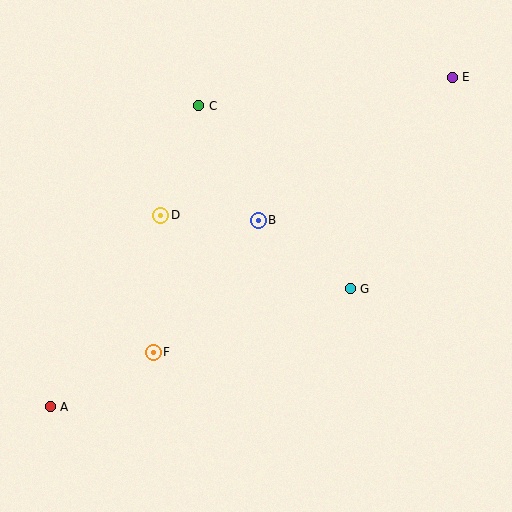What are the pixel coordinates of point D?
Point D is at (161, 215).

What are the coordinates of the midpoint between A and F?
The midpoint between A and F is at (102, 379).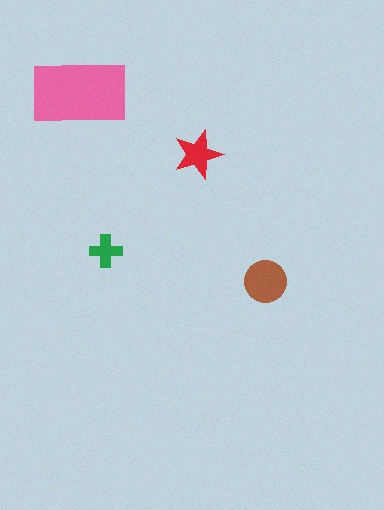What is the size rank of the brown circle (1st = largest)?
2nd.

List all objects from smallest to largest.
The green cross, the red star, the brown circle, the pink rectangle.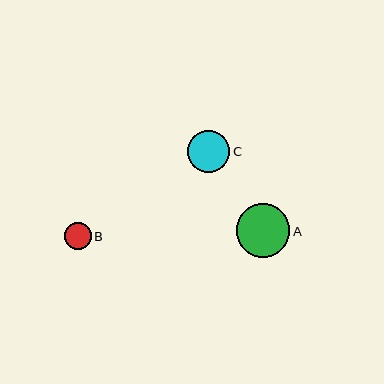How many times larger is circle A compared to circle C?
Circle A is approximately 1.3 times the size of circle C.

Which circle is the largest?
Circle A is the largest with a size of approximately 54 pixels.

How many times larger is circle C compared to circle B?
Circle C is approximately 1.5 times the size of circle B.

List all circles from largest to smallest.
From largest to smallest: A, C, B.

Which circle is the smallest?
Circle B is the smallest with a size of approximately 27 pixels.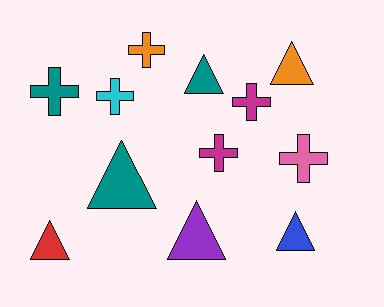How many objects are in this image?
There are 12 objects.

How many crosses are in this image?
There are 6 crosses.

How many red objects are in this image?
There is 1 red object.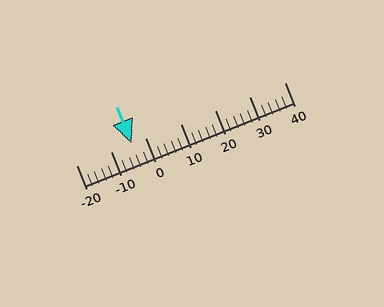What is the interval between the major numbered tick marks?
The major tick marks are spaced 10 units apart.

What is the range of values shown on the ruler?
The ruler shows values from -20 to 40.